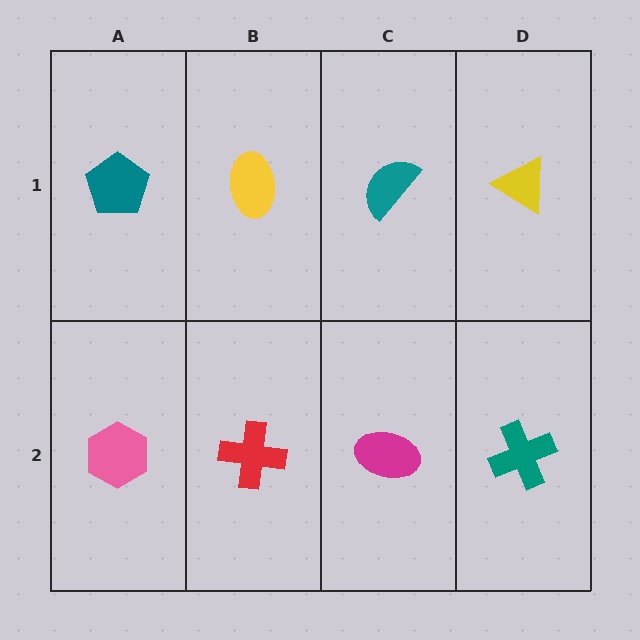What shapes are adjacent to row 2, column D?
A yellow triangle (row 1, column D), a magenta ellipse (row 2, column C).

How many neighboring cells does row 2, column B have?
3.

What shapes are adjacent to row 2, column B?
A yellow ellipse (row 1, column B), a pink hexagon (row 2, column A), a magenta ellipse (row 2, column C).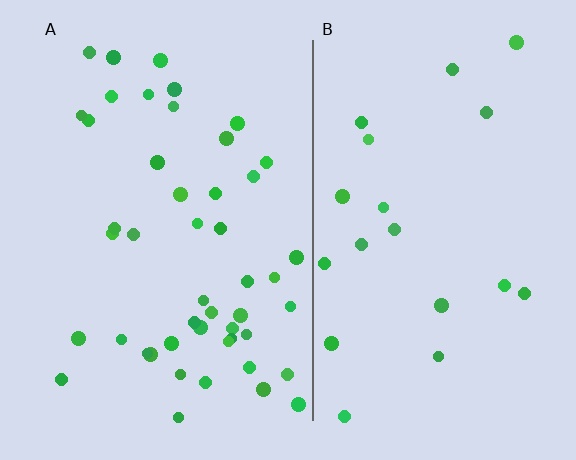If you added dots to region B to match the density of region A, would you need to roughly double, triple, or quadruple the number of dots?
Approximately double.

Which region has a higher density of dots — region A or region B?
A (the left).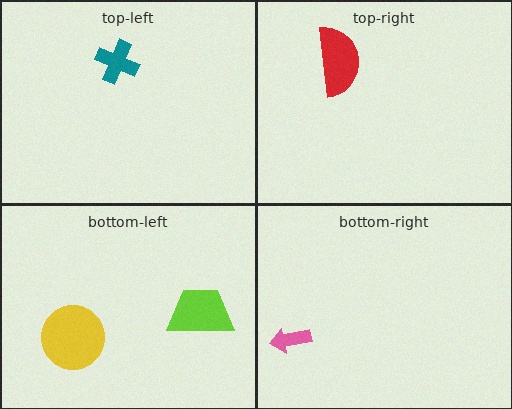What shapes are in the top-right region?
The red semicircle.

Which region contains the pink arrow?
The bottom-right region.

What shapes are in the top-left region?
The teal cross.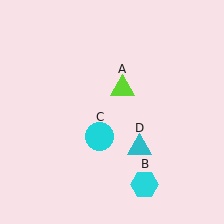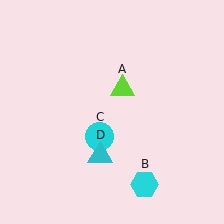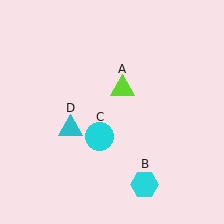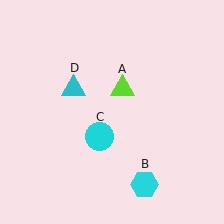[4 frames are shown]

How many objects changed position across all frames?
1 object changed position: cyan triangle (object D).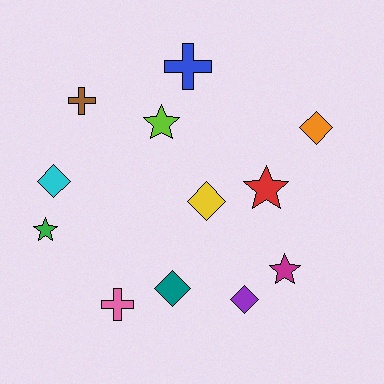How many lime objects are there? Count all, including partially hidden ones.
There is 1 lime object.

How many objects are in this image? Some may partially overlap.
There are 12 objects.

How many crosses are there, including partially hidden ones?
There are 3 crosses.